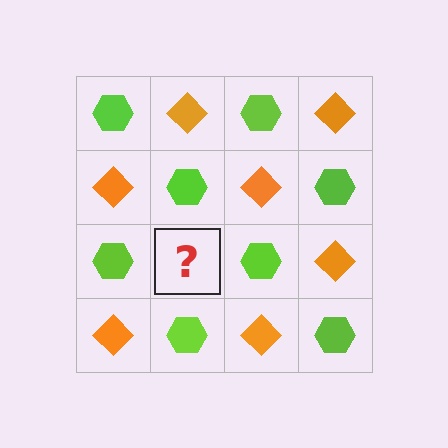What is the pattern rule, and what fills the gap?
The rule is that it alternates lime hexagon and orange diamond in a checkerboard pattern. The gap should be filled with an orange diamond.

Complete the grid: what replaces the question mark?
The question mark should be replaced with an orange diamond.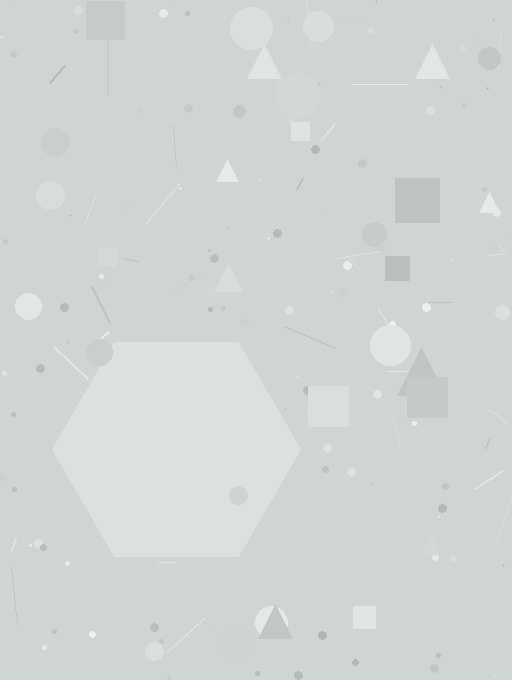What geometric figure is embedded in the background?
A hexagon is embedded in the background.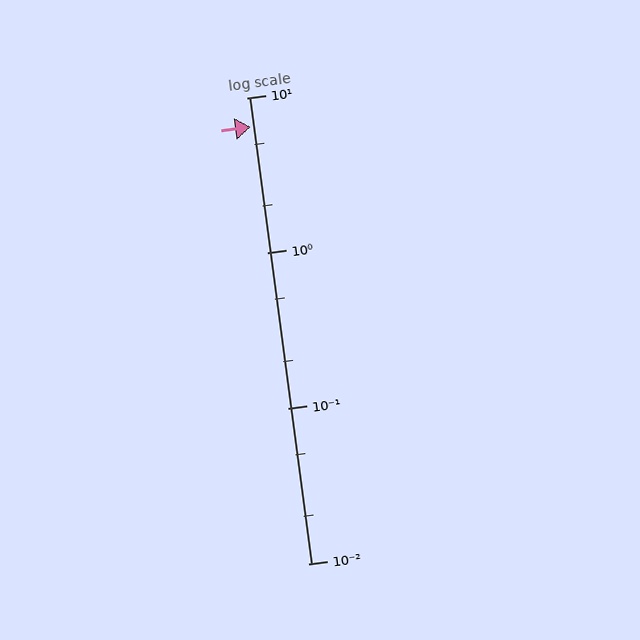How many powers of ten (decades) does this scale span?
The scale spans 3 decades, from 0.01 to 10.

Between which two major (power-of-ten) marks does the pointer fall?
The pointer is between 1 and 10.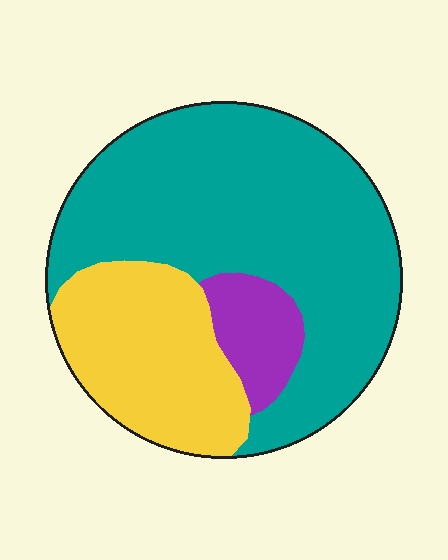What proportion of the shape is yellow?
Yellow covers about 25% of the shape.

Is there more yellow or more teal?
Teal.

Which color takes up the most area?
Teal, at roughly 65%.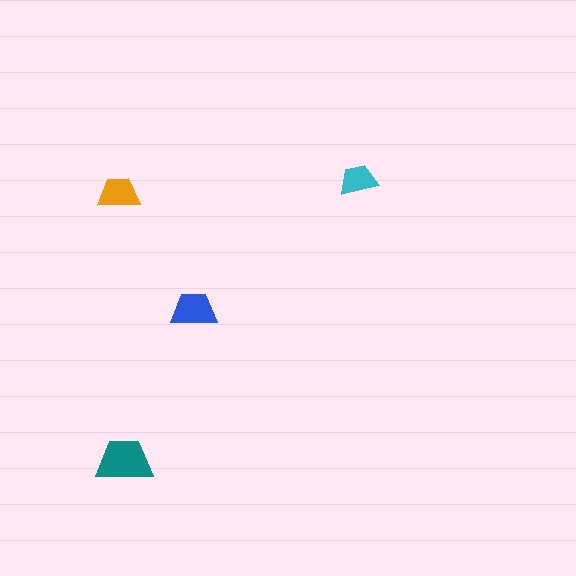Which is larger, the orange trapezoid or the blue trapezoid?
The blue one.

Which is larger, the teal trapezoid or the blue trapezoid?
The teal one.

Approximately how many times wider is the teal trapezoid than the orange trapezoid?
About 1.5 times wider.